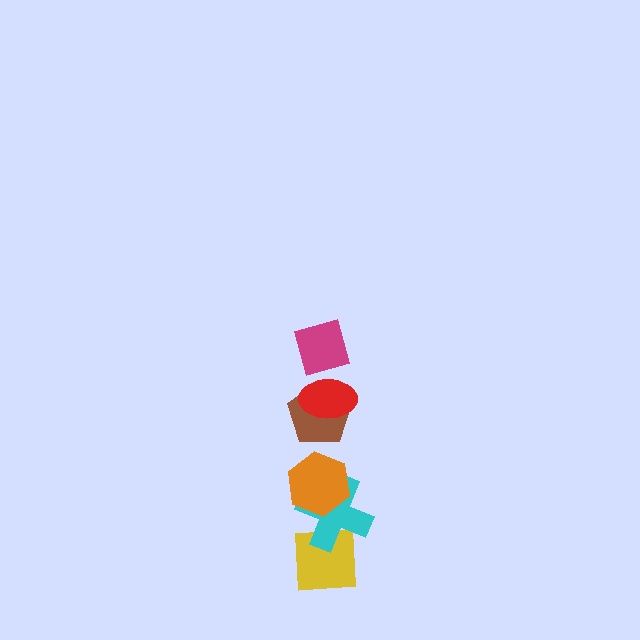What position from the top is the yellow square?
The yellow square is 6th from the top.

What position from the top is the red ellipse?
The red ellipse is 2nd from the top.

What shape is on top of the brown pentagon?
The red ellipse is on top of the brown pentagon.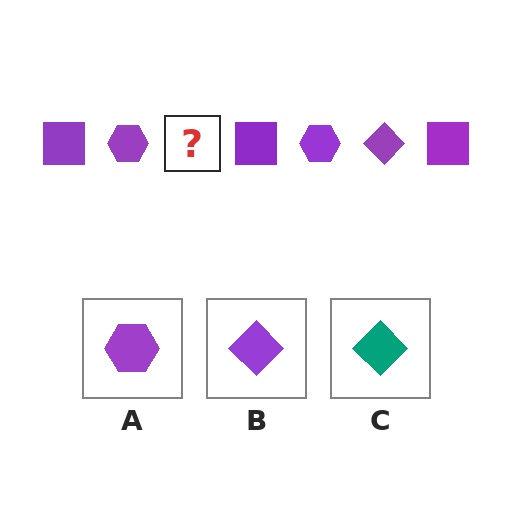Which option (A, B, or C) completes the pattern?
B.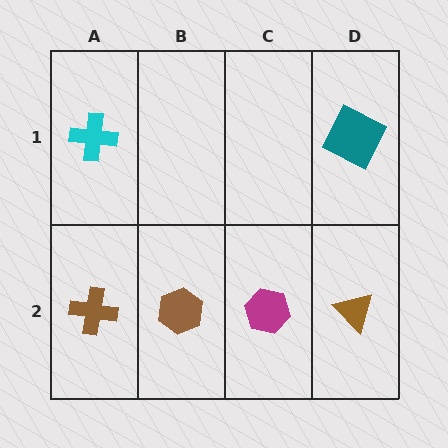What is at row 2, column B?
A brown hexagon.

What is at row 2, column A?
A brown cross.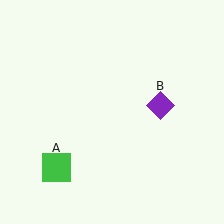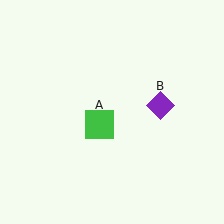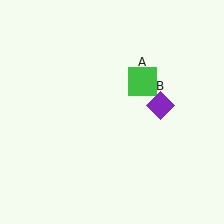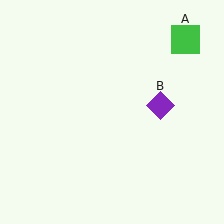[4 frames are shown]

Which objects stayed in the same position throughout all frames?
Purple diamond (object B) remained stationary.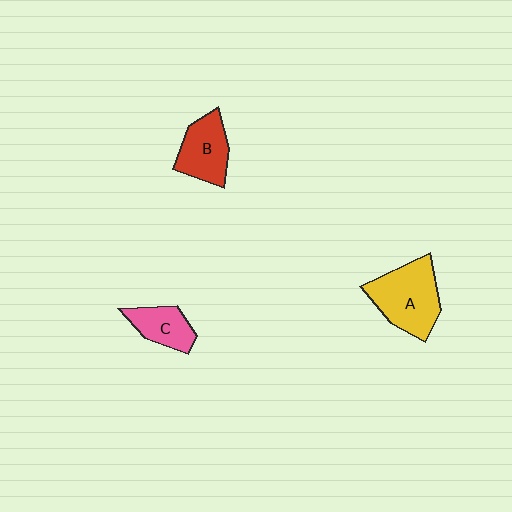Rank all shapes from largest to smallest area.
From largest to smallest: A (yellow), B (red), C (pink).